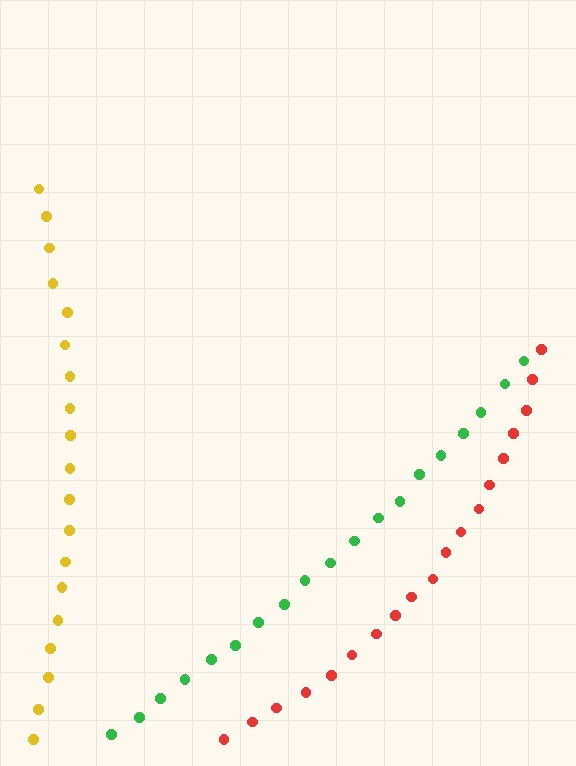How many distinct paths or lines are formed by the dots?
There are 3 distinct paths.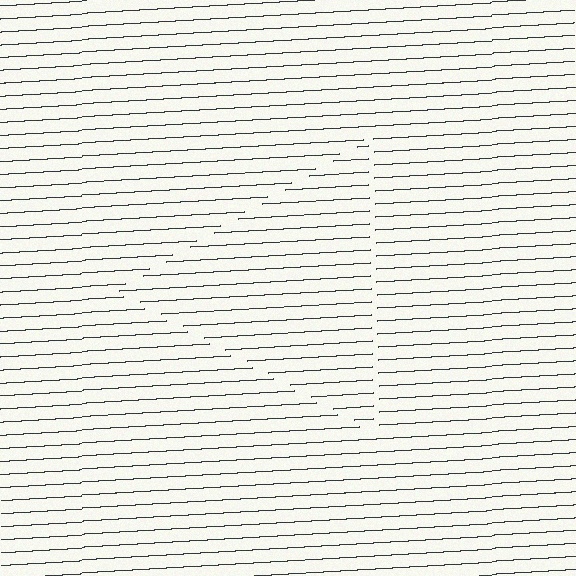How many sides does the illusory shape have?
3 sides — the line-ends trace a triangle.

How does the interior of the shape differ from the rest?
The interior of the shape contains the same grating, shifted by half a period — the contour is defined by the phase discontinuity where line-ends from the inner and outer gratings abut.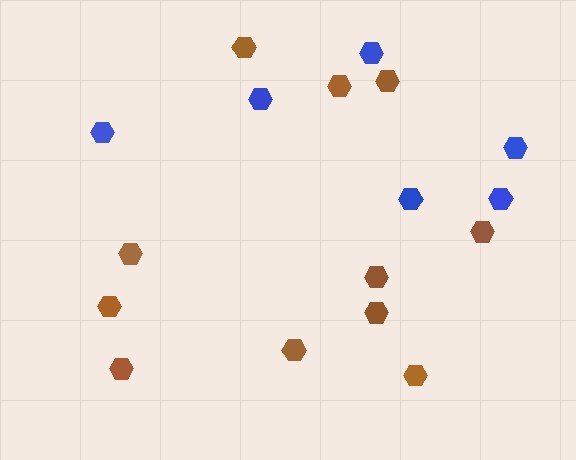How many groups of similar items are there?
There are 2 groups: one group of brown hexagons (11) and one group of blue hexagons (6).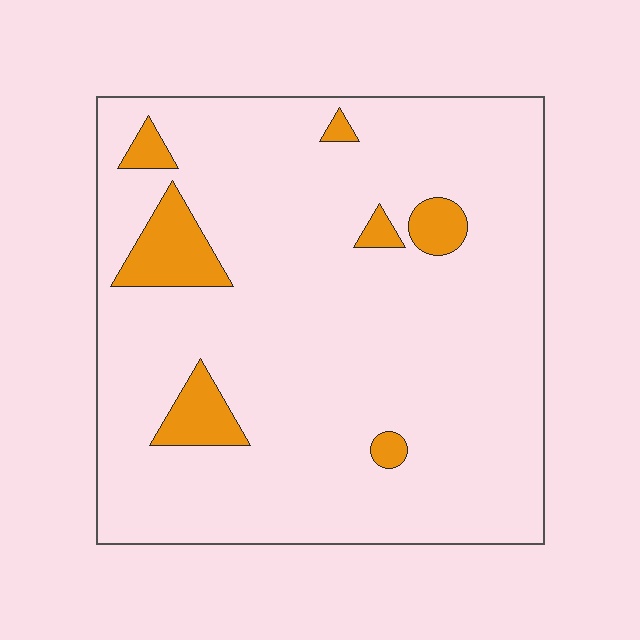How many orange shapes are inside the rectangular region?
7.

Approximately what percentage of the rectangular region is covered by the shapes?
Approximately 10%.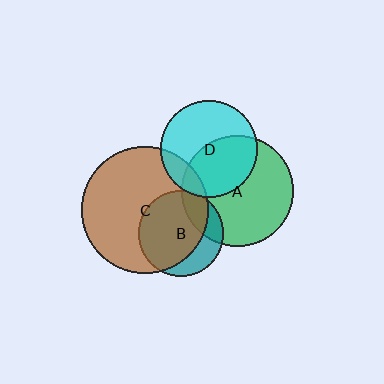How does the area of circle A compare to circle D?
Approximately 1.3 times.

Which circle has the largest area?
Circle C (brown).